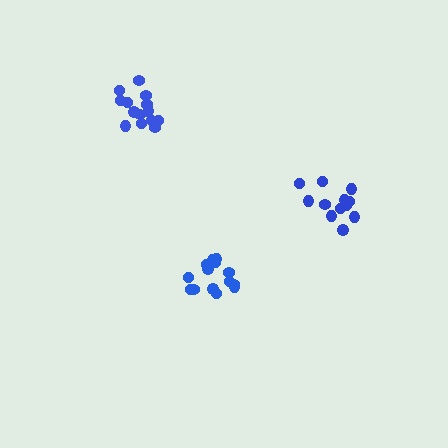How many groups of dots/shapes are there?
There are 3 groups.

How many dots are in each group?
Group 1: 14 dots, Group 2: 14 dots, Group 3: 12 dots (40 total).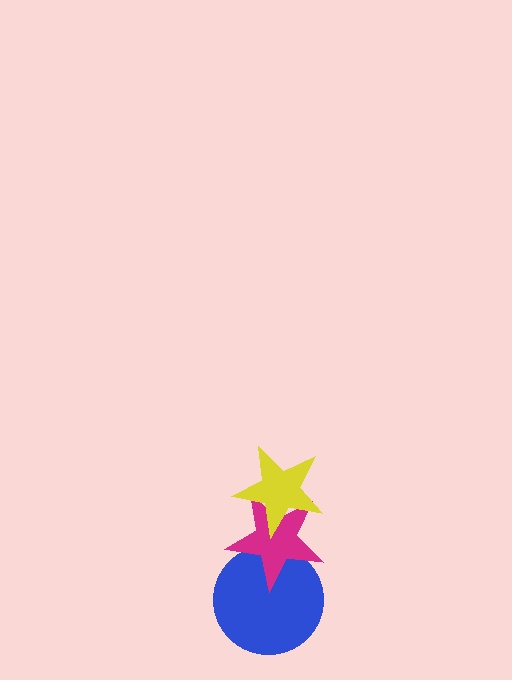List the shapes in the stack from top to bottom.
From top to bottom: the yellow star, the magenta star, the blue circle.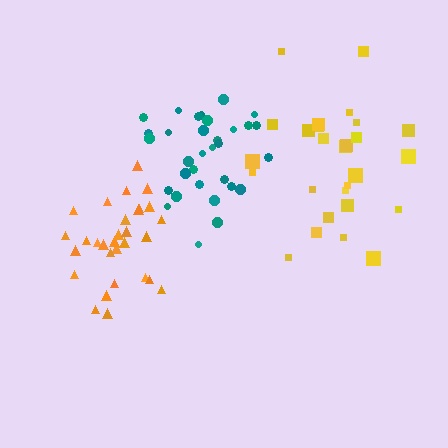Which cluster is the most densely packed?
Orange.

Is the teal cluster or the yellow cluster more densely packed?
Teal.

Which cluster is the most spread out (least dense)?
Yellow.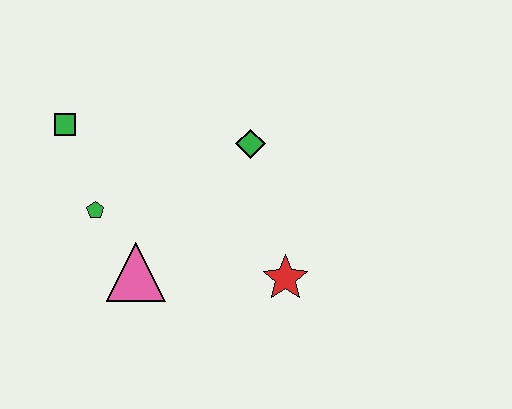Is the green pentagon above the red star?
Yes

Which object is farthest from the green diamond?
The green square is farthest from the green diamond.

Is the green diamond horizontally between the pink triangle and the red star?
Yes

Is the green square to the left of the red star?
Yes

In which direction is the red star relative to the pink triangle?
The red star is to the right of the pink triangle.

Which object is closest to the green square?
The green pentagon is closest to the green square.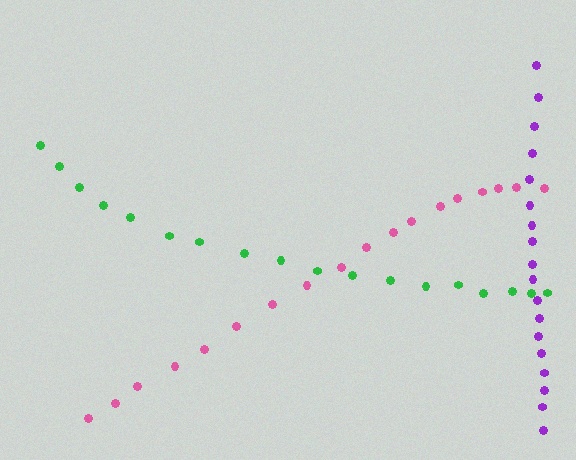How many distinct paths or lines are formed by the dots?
There are 3 distinct paths.